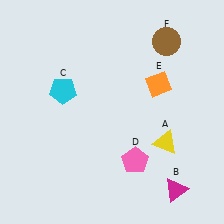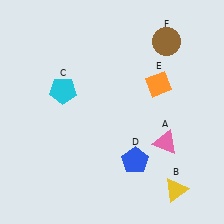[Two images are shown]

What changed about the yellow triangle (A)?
In Image 1, A is yellow. In Image 2, it changed to pink.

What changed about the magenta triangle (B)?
In Image 1, B is magenta. In Image 2, it changed to yellow.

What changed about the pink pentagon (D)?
In Image 1, D is pink. In Image 2, it changed to blue.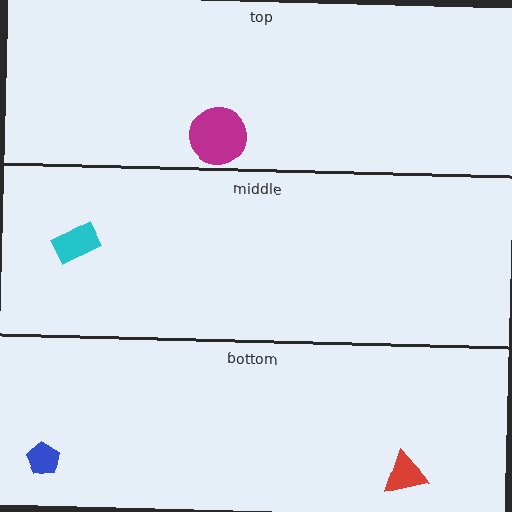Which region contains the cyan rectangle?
The middle region.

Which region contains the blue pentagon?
The bottom region.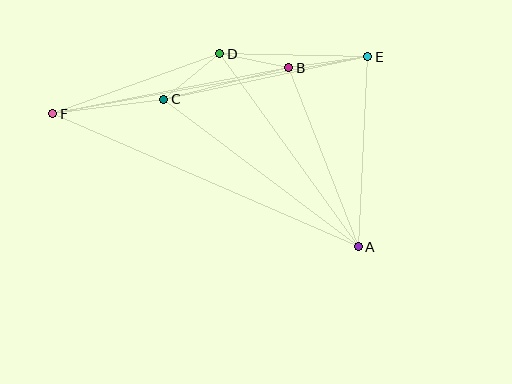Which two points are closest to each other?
Points B and D are closest to each other.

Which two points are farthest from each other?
Points A and F are farthest from each other.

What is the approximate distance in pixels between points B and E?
The distance between B and E is approximately 80 pixels.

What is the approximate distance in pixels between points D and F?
The distance between D and F is approximately 177 pixels.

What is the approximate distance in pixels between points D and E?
The distance between D and E is approximately 148 pixels.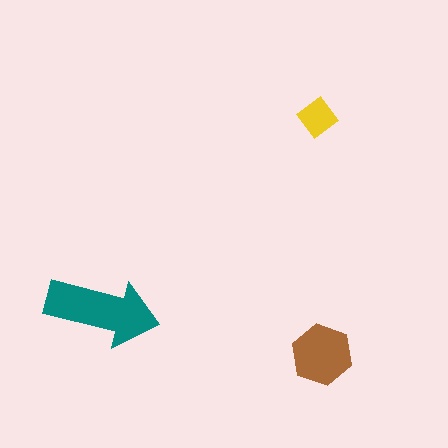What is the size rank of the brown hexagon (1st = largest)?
2nd.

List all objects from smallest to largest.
The yellow diamond, the brown hexagon, the teal arrow.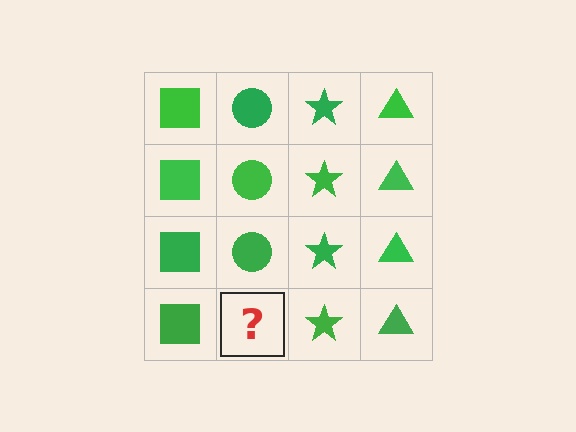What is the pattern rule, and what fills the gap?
The rule is that each column has a consistent shape. The gap should be filled with a green circle.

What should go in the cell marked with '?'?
The missing cell should contain a green circle.